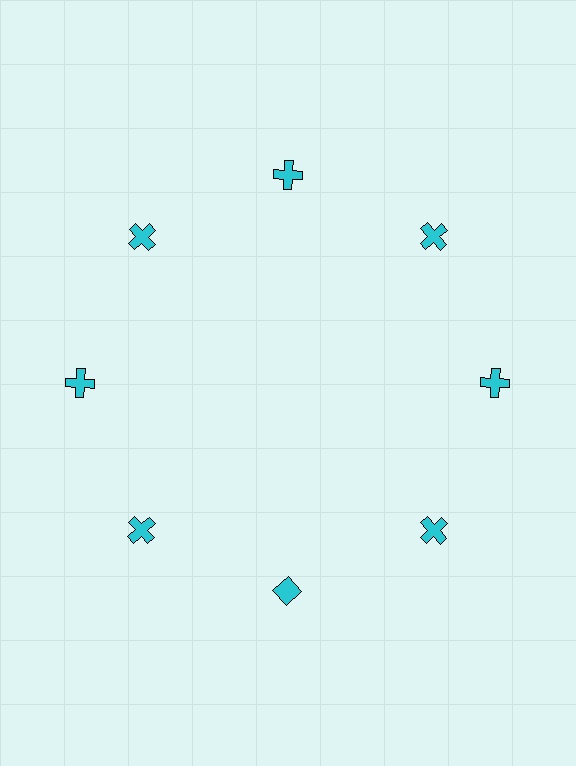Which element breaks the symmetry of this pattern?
The cyan diamond at roughly the 6 o'clock position breaks the symmetry. All other shapes are cyan crosses.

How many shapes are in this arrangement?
There are 8 shapes arranged in a ring pattern.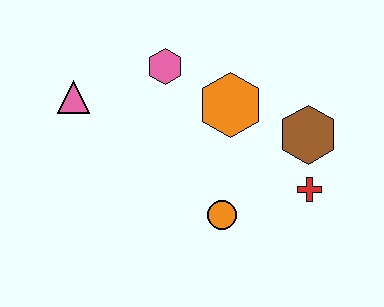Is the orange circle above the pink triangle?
No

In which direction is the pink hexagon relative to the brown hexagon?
The pink hexagon is to the left of the brown hexagon.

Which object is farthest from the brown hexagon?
The pink triangle is farthest from the brown hexagon.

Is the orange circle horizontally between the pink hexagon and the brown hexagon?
Yes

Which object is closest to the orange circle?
The red cross is closest to the orange circle.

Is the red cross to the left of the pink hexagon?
No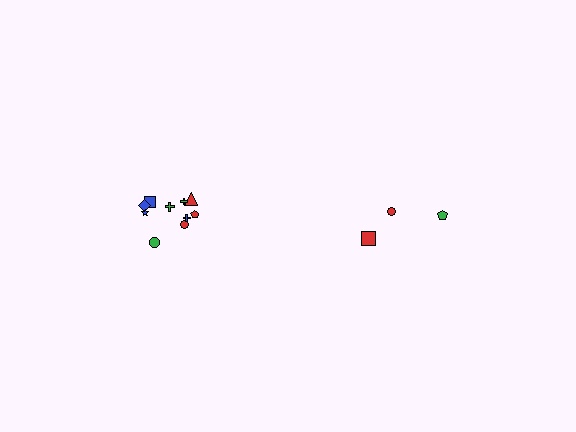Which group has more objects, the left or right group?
The left group.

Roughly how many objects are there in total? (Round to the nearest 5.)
Roughly 15 objects in total.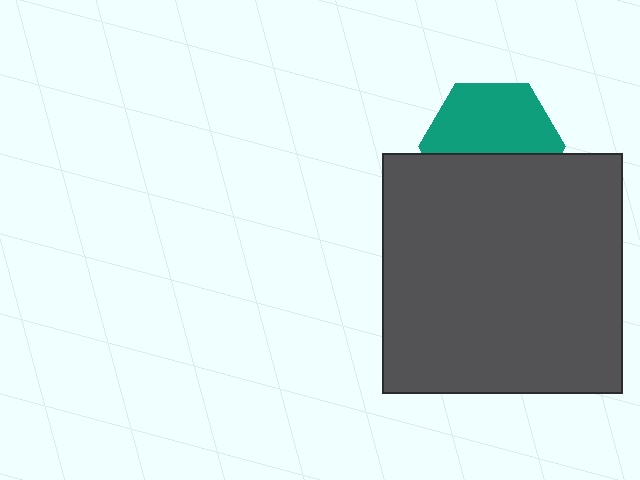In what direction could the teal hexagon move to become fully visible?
The teal hexagon could move up. That would shift it out from behind the dark gray square entirely.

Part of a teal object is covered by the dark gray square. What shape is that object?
It is a hexagon.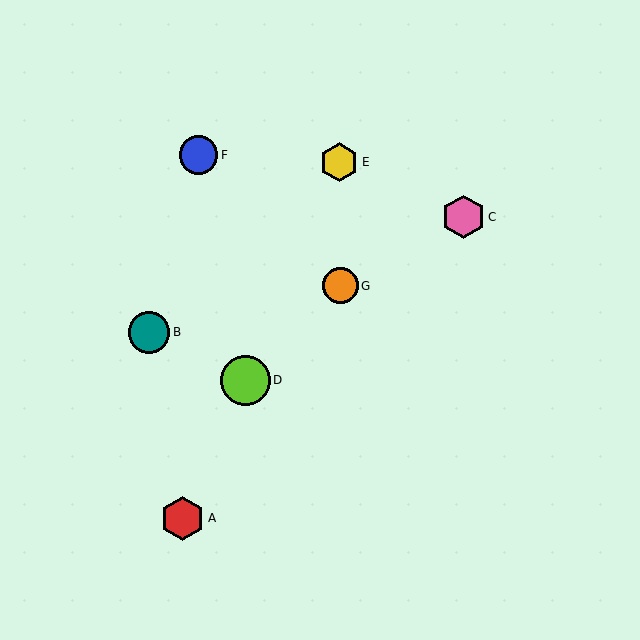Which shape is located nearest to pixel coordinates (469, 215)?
The pink hexagon (labeled C) at (464, 217) is nearest to that location.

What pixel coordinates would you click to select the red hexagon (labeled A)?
Click at (183, 518) to select the red hexagon A.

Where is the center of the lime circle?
The center of the lime circle is at (245, 380).